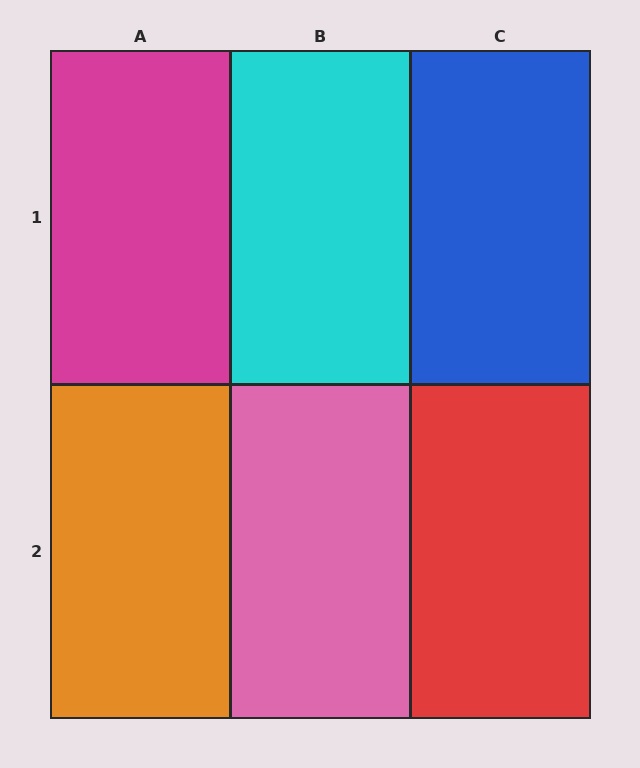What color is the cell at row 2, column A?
Orange.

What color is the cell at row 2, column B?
Pink.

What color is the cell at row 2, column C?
Red.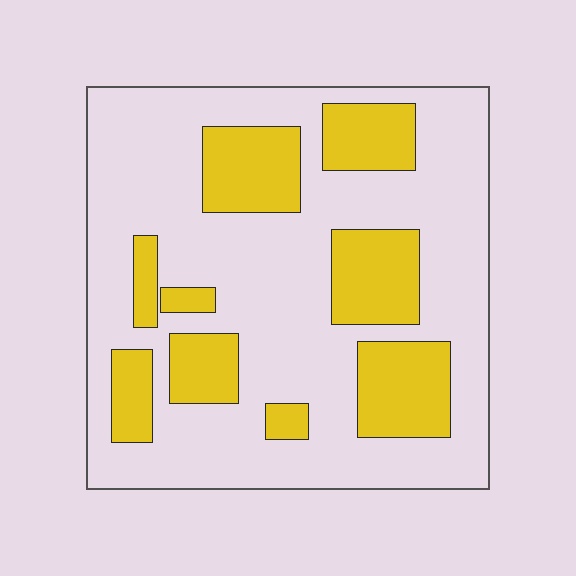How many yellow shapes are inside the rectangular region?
9.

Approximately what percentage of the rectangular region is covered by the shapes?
Approximately 30%.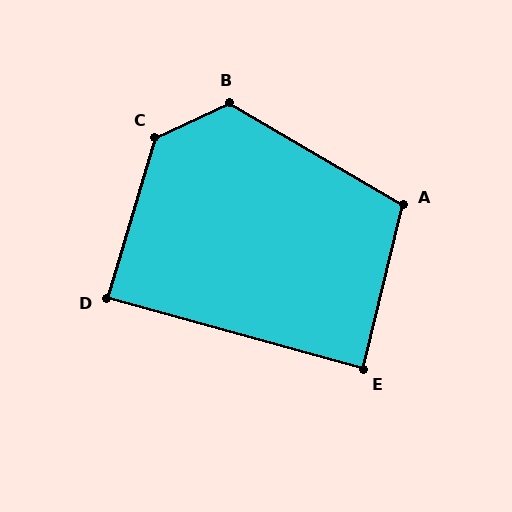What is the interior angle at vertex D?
Approximately 89 degrees (approximately right).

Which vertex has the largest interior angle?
C, at approximately 132 degrees.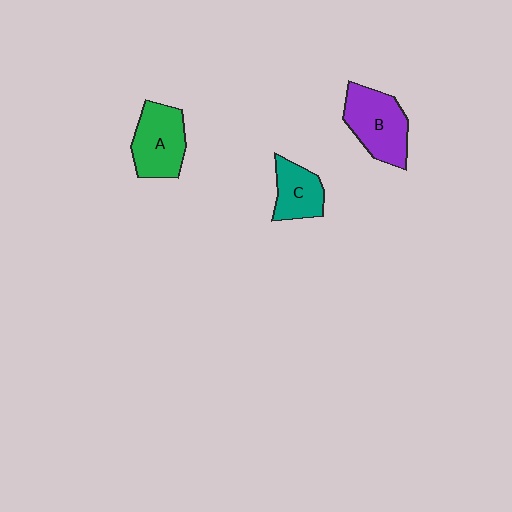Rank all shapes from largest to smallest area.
From largest to smallest: B (purple), A (green), C (teal).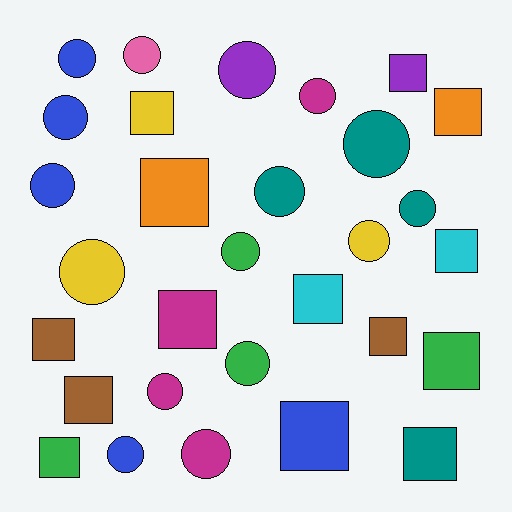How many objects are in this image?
There are 30 objects.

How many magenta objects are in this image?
There are 4 magenta objects.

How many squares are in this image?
There are 14 squares.